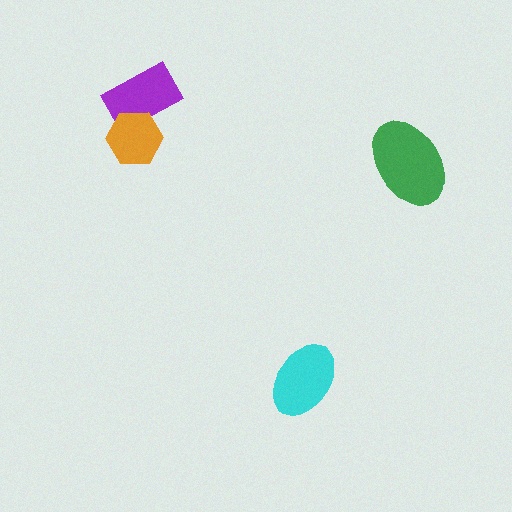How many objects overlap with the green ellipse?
0 objects overlap with the green ellipse.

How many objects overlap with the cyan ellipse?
0 objects overlap with the cyan ellipse.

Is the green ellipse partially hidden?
No, no other shape covers it.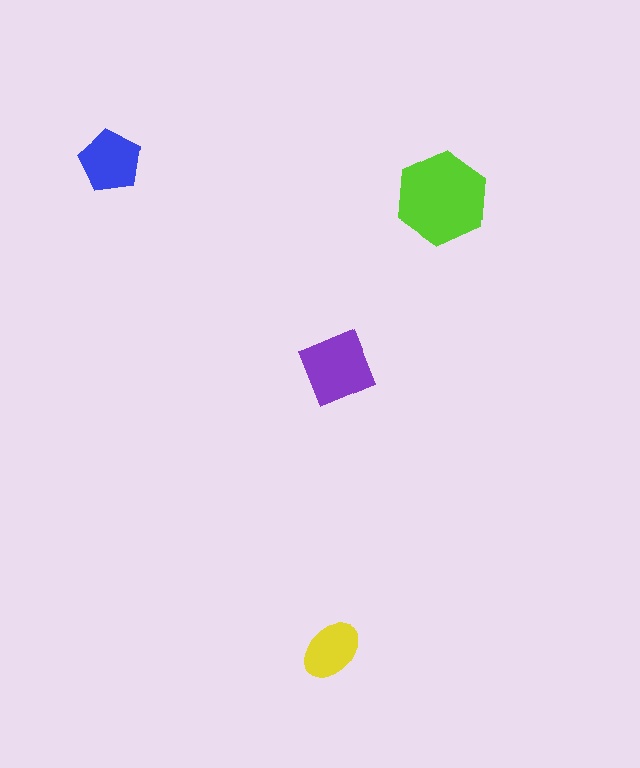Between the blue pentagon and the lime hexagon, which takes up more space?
The lime hexagon.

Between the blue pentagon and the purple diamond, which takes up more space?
The purple diamond.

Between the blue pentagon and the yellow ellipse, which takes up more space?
The blue pentagon.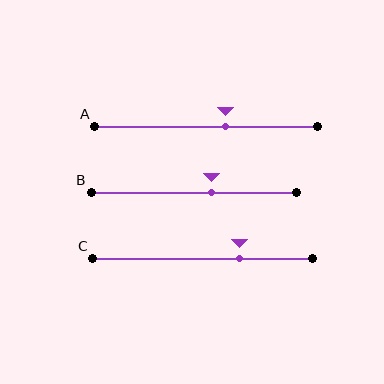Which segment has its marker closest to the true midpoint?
Segment B has its marker closest to the true midpoint.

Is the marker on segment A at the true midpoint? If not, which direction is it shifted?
No, the marker on segment A is shifted to the right by about 9% of the segment length.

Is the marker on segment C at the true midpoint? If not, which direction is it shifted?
No, the marker on segment C is shifted to the right by about 17% of the segment length.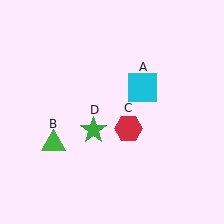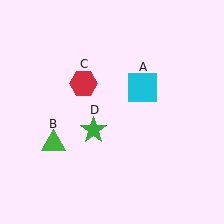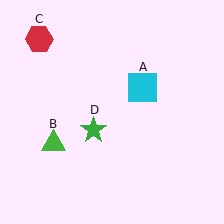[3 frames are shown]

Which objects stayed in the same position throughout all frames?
Cyan square (object A) and green triangle (object B) and green star (object D) remained stationary.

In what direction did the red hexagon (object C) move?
The red hexagon (object C) moved up and to the left.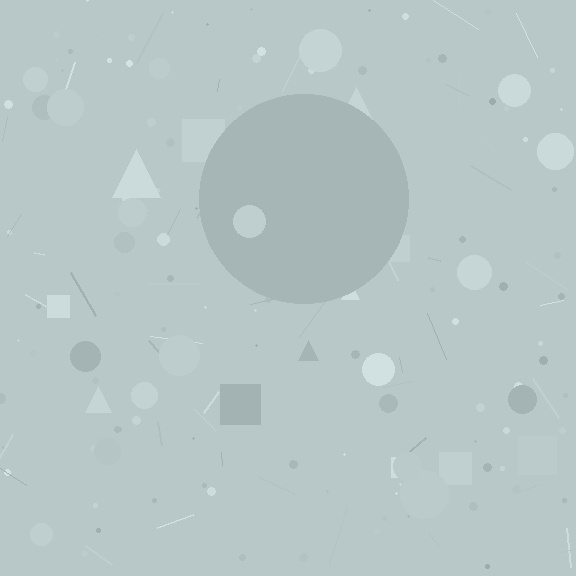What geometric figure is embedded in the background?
A circle is embedded in the background.